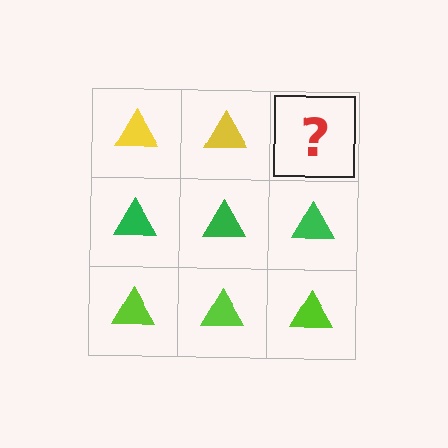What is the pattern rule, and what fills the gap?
The rule is that each row has a consistent color. The gap should be filled with a yellow triangle.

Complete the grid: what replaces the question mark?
The question mark should be replaced with a yellow triangle.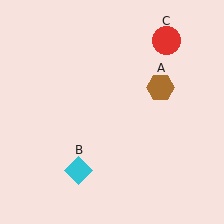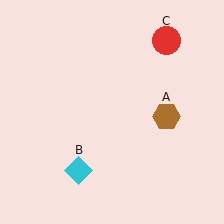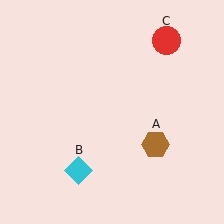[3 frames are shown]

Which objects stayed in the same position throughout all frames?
Cyan diamond (object B) and red circle (object C) remained stationary.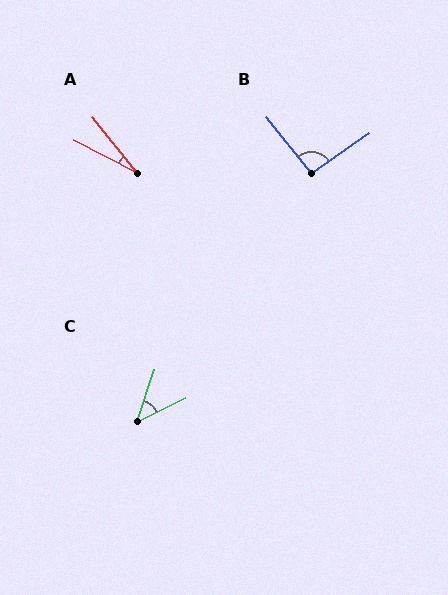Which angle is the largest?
B, at approximately 93 degrees.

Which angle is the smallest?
A, at approximately 24 degrees.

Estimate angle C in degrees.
Approximately 45 degrees.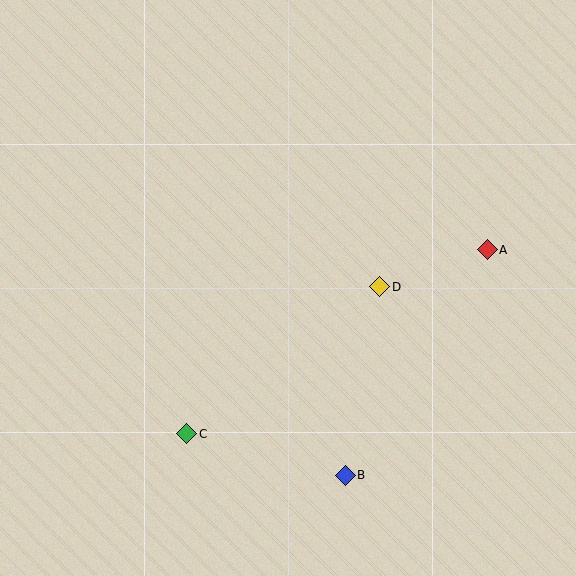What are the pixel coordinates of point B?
Point B is at (345, 475).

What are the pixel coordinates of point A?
Point A is at (487, 250).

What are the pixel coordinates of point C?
Point C is at (187, 434).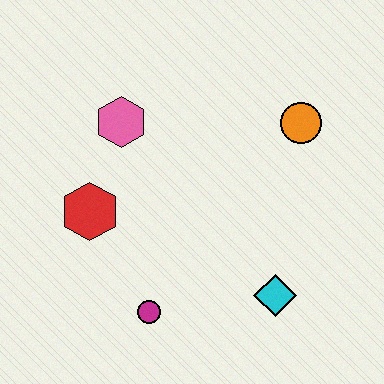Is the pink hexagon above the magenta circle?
Yes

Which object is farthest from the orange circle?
The magenta circle is farthest from the orange circle.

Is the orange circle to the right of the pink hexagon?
Yes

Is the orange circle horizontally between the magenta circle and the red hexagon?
No